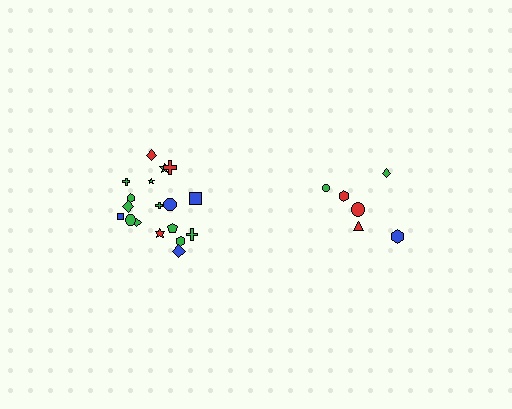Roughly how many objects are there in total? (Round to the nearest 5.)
Roughly 25 objects in total.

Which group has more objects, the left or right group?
The left group.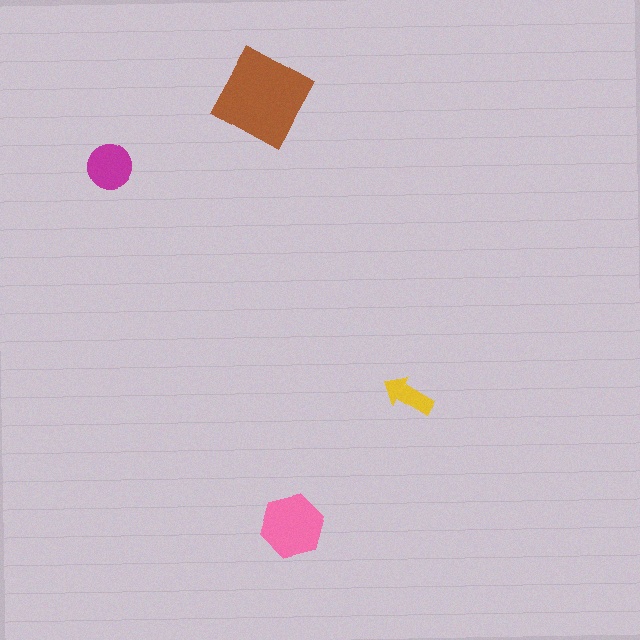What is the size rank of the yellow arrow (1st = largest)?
4th.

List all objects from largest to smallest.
The brown square, the pink hexagon, the magenta circle, the yellow arrow.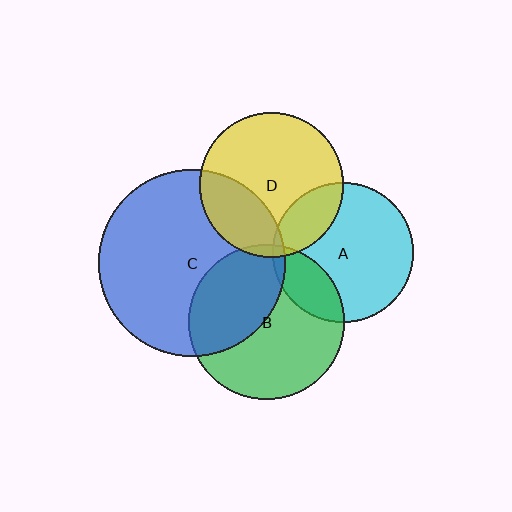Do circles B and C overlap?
Yes.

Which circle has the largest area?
Circle C (blue).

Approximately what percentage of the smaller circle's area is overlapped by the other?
Approximately 40%.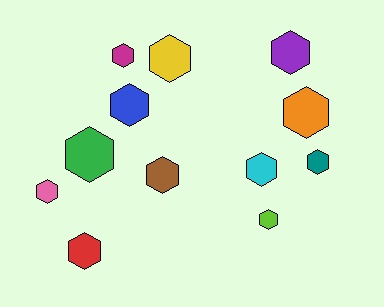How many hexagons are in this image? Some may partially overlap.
There are 12 hexagons.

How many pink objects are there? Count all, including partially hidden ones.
There is 1 pink object.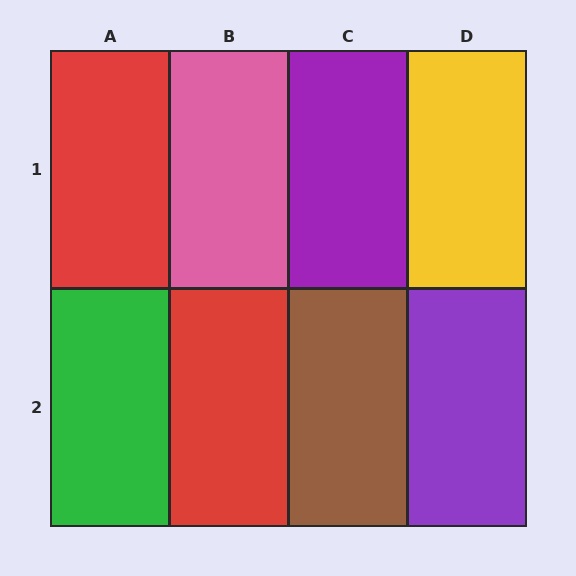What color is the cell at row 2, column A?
Green.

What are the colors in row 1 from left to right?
Red, pink, purple, yellow.